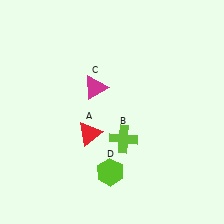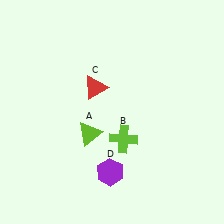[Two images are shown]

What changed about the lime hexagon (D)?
In Image 1, D is lime. In Image 2, it changed to purple.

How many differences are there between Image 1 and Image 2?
There are 3 differences between the two images.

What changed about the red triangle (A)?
In Image 1, A is red. In Image 2, it changed to lime.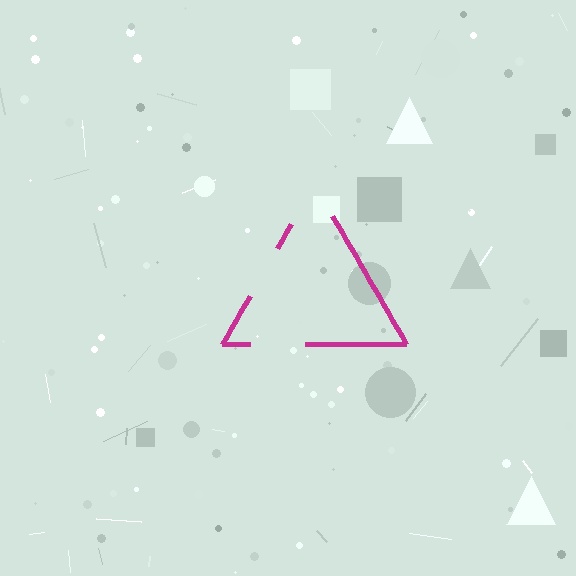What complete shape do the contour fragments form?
The contour fragments form a triangle.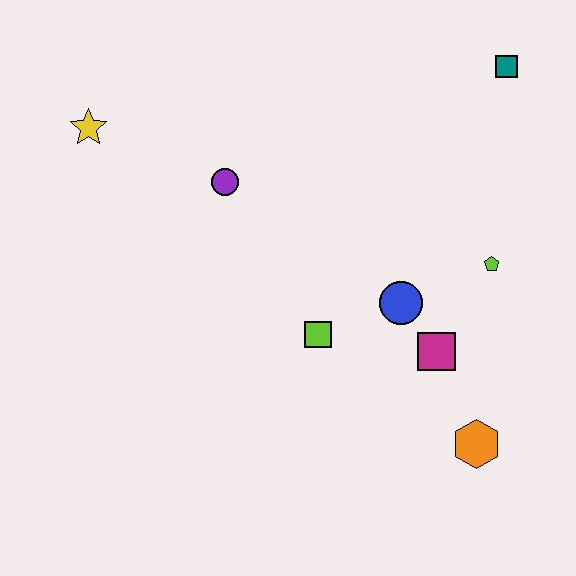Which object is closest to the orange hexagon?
The magenta square is closest to the orange hexagon.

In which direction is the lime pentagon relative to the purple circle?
The lime pentagon is to the right of the purple circle.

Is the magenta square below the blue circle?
Yes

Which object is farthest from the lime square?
The teal square is farthest from the lime square.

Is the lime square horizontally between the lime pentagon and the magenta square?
No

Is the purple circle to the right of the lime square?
No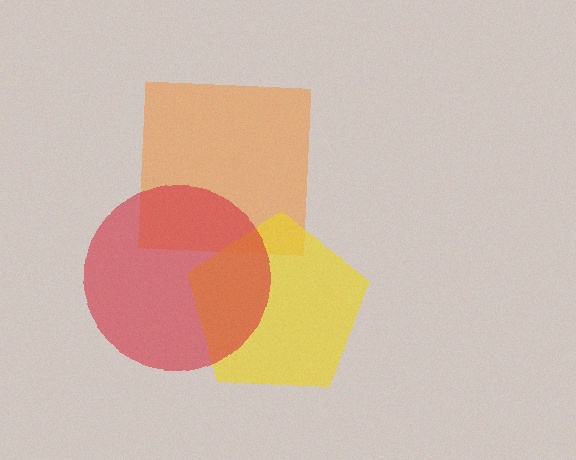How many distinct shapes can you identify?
There are 3 distinct shapes: an orange square, a yellow pentagon, a red circle.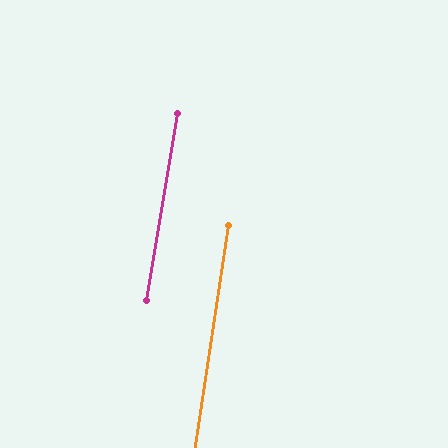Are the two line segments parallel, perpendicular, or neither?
Parallel — their directions differ by only 1.0°.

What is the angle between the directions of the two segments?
Approximately 1 degree.